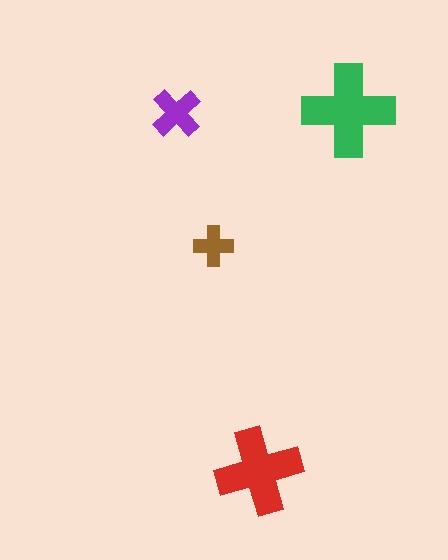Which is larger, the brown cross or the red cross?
The red one.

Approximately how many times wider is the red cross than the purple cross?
About 1.5 times wider.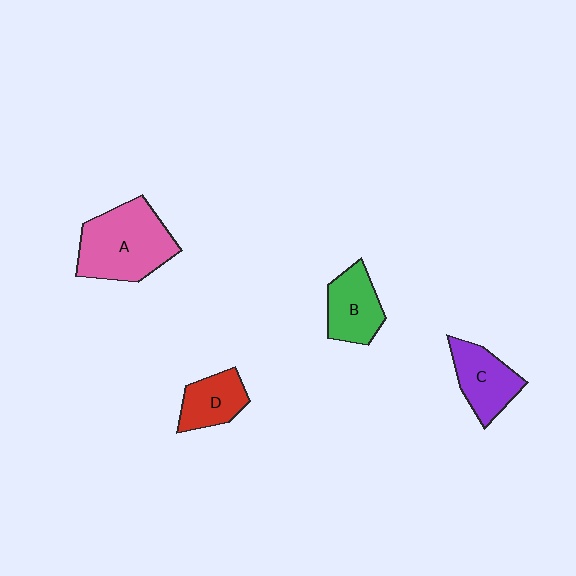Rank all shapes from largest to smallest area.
From largest to smallest: A (pink), C (purple), B (green), D (red).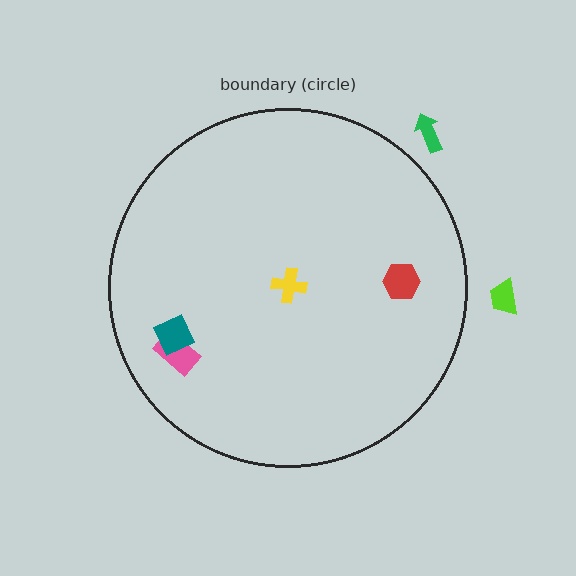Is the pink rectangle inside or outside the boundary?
Inside.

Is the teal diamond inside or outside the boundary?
Inside.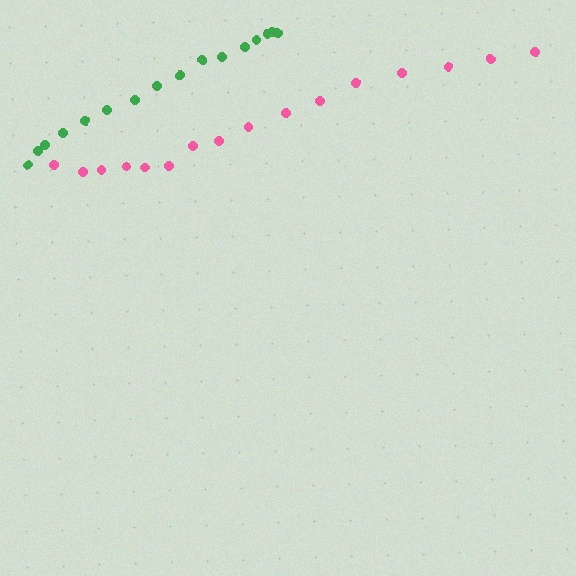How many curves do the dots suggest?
There are 2 distinct paths.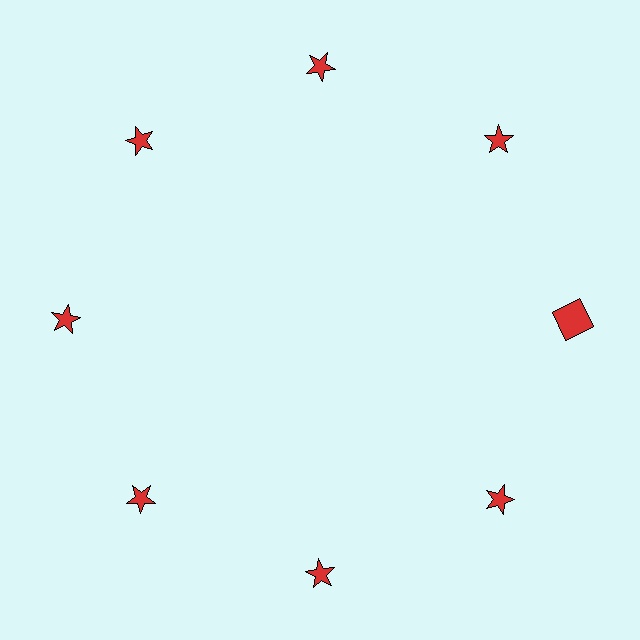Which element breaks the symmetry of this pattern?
The red square at roughly the 3 o'clock position breaks the symmetry. All other shapes are red stars.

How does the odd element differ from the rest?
It has a different shape: square instead of star.